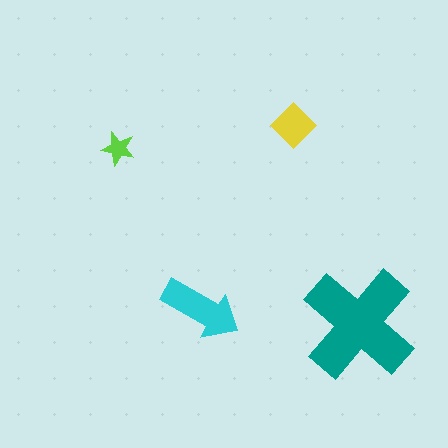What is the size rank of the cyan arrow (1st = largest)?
2nd.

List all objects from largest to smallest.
The teal cross, the cyan arrow, the yellow diamond, the lime star.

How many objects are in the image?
There are 4 objects in the image.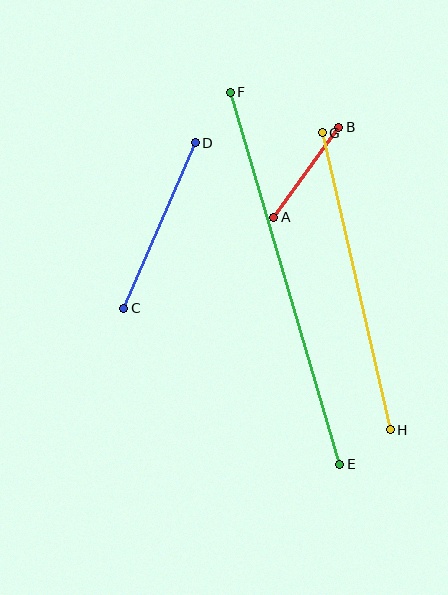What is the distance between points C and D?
The distance is approximately 180 pixels.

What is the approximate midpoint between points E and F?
The midpoint is at approximately (285, 278) pixels.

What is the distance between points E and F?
The distance is approximately 388 pixels.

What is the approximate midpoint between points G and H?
The midpoint is at approximately (356, 281) pixels.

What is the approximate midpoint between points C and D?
The midpoint is at approximately (160, 226) pixels.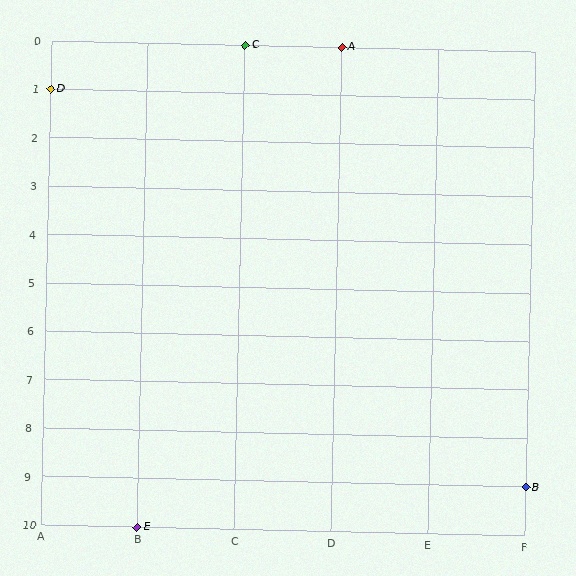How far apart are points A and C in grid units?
Points A and C are 1 column apart.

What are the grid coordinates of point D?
Point D is at grid coordinates (A, 1).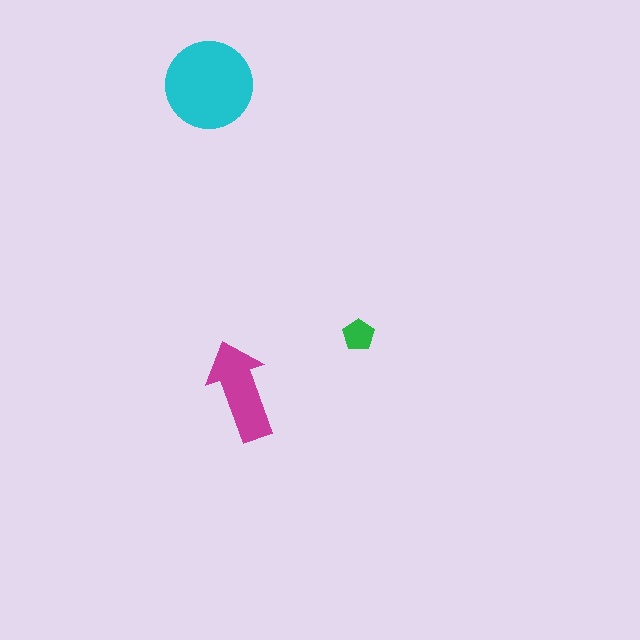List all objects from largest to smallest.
The cyan circle, the magenta arrow, the green pentagon.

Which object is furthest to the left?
The cyan circle is leftmost.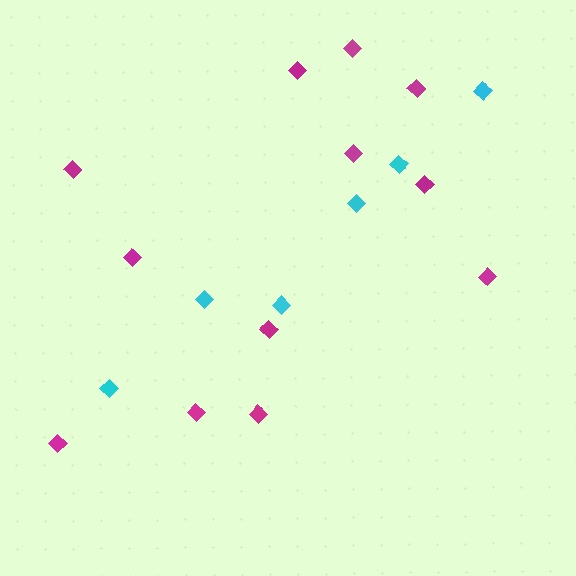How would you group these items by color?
There are 2 groups: one group of cyan diamonds (6) and one group of magenta diamonds (12).